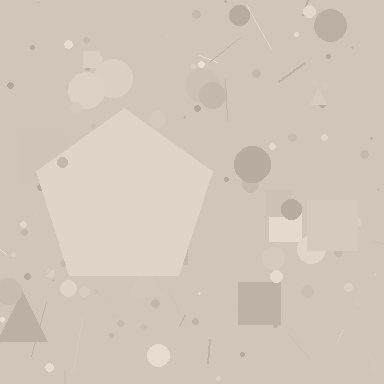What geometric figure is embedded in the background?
A pentagon is embedded in the background.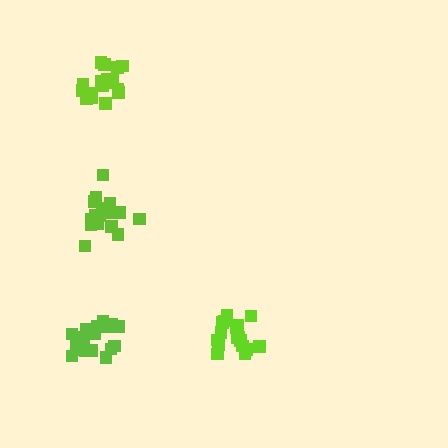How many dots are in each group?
Group 1: 17 dots, Group 2: 20 dots, Group 3: 18 dots, Group 4: 16 dots (71 total).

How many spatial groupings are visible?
There are 4 spatial groupings.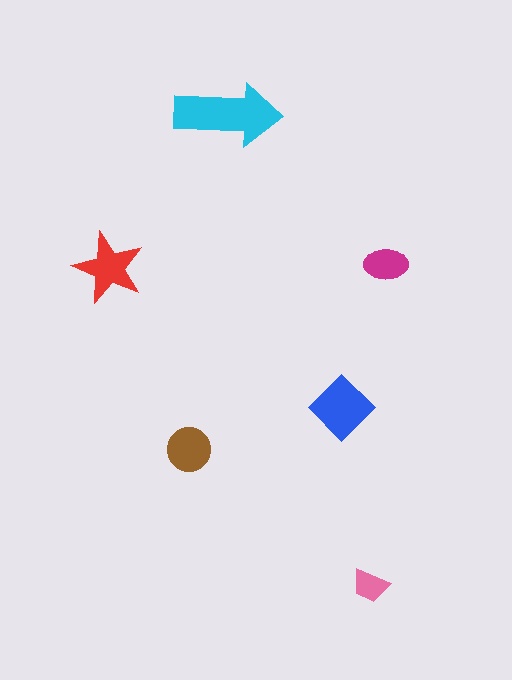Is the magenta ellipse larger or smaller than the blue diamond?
Smaller.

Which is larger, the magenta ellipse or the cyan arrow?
The cyan arrow.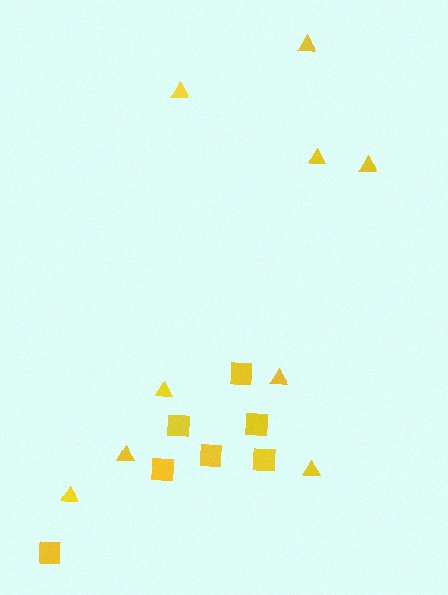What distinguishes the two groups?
There are 2 groups: one group of triangles (9) and one group of squares (7).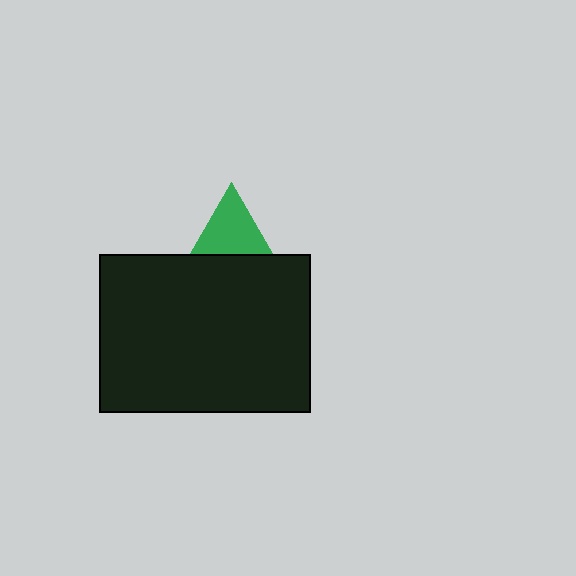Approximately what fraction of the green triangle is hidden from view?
Roughly 41% of the green triangle is hidden behind the black rectangle.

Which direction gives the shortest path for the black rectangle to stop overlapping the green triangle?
Moving down gives the shortest separation.